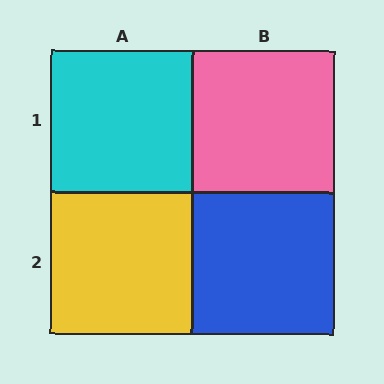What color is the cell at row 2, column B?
Blue.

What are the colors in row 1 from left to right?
Cyan, pink.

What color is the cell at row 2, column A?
Yellow.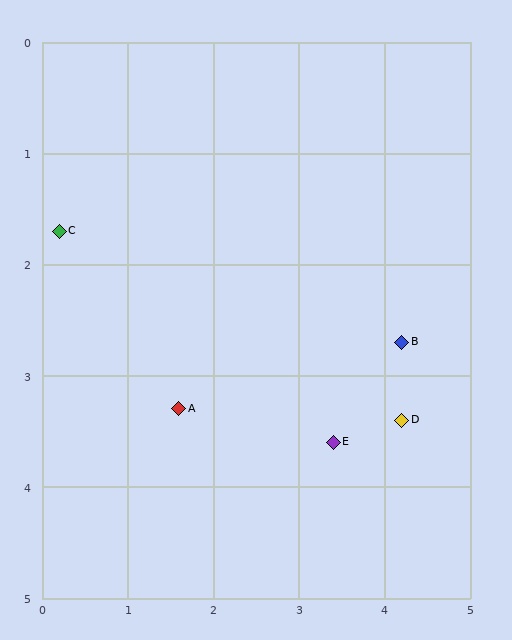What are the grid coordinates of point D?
Point D is at approximately (4.2, 3.4).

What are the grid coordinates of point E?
Point E is at approximately (3.4, 3.6).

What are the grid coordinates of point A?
Point A is at approximately (1.6, 3.3).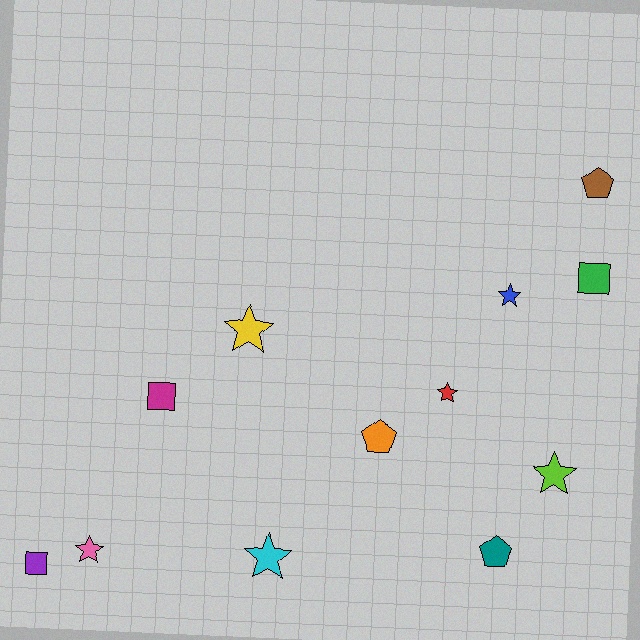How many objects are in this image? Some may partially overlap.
There are 12 objects.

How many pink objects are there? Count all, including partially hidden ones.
There is 1 pink object.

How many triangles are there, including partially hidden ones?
There are no triangles.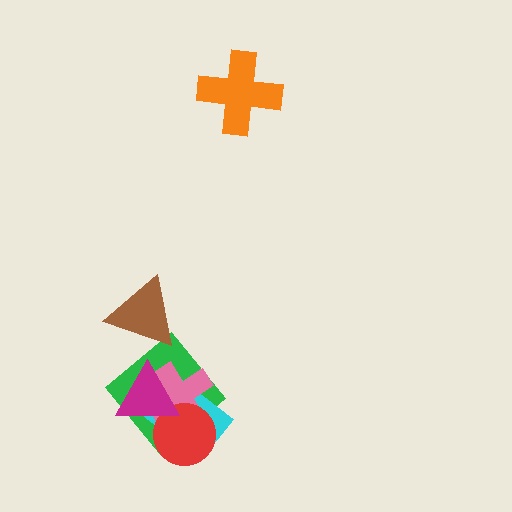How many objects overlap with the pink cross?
4 objects overlap with the pink cross.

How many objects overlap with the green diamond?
4 objects overlap with the green diamond.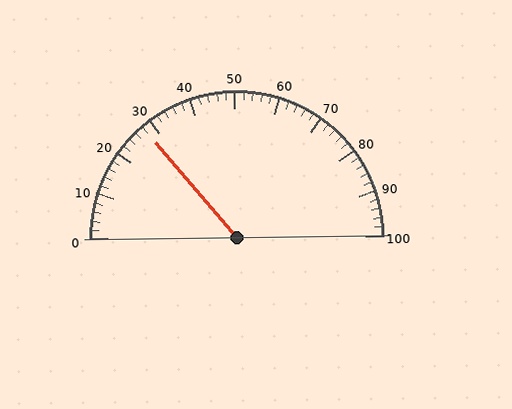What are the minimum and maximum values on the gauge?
The gauge ranges from 0 to 100.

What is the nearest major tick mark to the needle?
The nearest major tick mark is 30.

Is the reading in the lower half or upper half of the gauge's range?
The reading is in the lower half of the range (0 to 100).